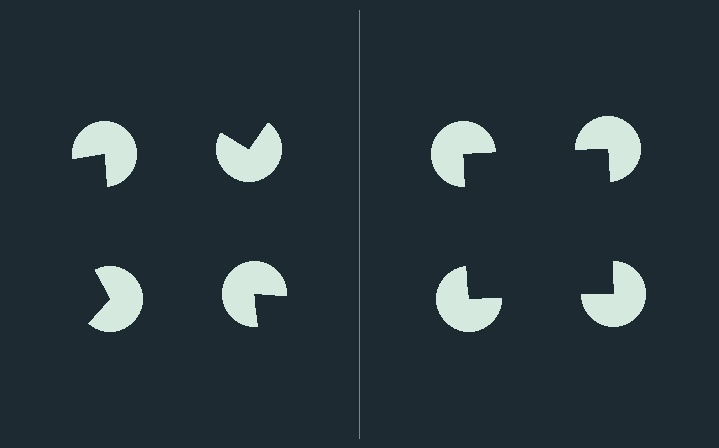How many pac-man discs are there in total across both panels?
8 — 4 on each side.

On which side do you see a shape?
An illusory square appears on the right side. On the left side the wedge cuts are rotated, so no coherent shape forms.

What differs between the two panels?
The pac-man discs are positioned identically on both sides; only the wedge orientations differ. On the right they align to a square; on the left they are misaligned.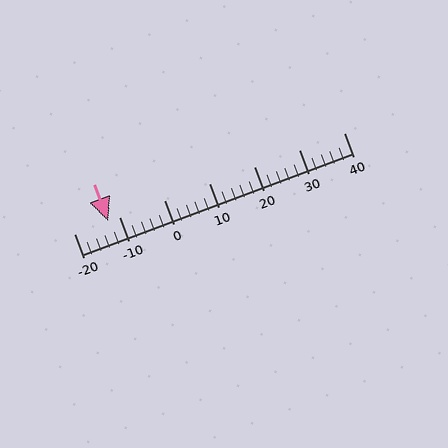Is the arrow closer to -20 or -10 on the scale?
The arrow is closer to -10.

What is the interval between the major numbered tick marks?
The major tick marks are spaced 10 units apart.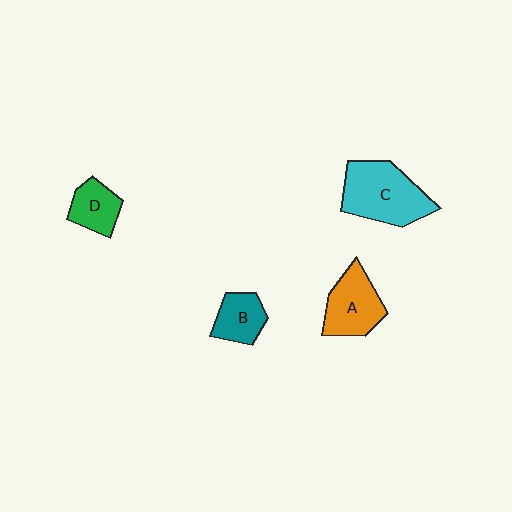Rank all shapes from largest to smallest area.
From largest to smallest: C (cyan), A (orange), B (teal), D (green).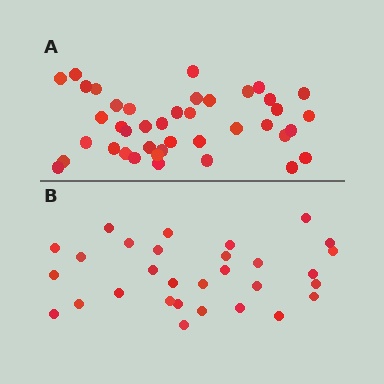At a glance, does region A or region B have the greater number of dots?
Region A (the top region) has more dots.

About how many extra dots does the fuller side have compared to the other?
Region A has roughly 12 or so more dots than region B.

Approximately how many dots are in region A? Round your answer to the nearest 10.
About 40 dots. (The exact count is 41, which rounds to 40.)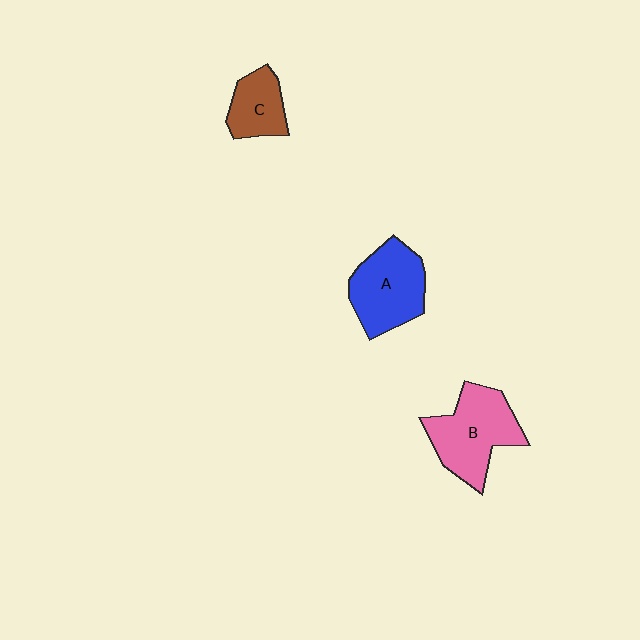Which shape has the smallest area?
Shape C (brown).